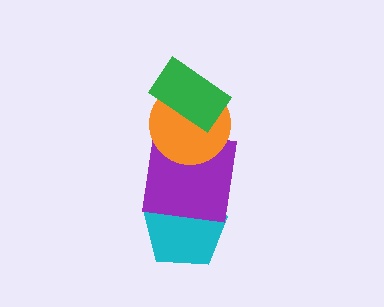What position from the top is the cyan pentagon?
The cyan pentagon is 4th from the top.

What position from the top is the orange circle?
The orange circle is 2nd from the top.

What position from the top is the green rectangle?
The green rectangle is 1st from the top.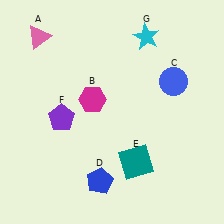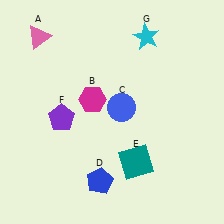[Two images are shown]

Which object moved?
The blue circle (C) moved left.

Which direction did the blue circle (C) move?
The blue circle (C) moved left.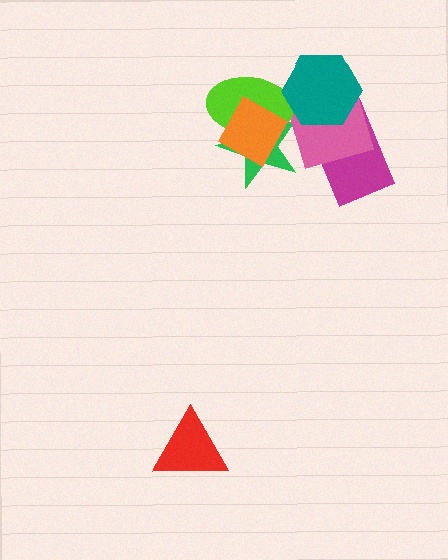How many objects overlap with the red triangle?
0 objects overlap with the red triangle.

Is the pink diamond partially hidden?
Yes, it is partially covered by another shape.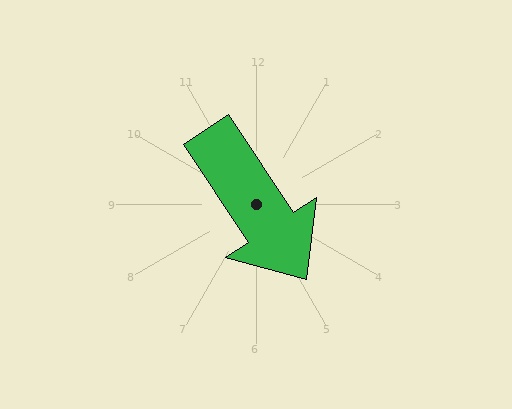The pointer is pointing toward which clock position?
Roughly 5 o'clock.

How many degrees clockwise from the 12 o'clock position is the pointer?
Approximately 146 degrees.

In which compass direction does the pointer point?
Southeast.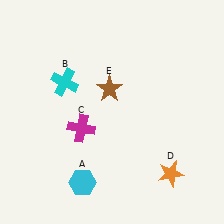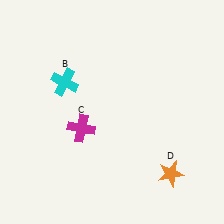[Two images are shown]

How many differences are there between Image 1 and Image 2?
There are 2 differences between the two images.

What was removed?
The brown star (E), the cyan hexagon (A) were removed in Image 2.